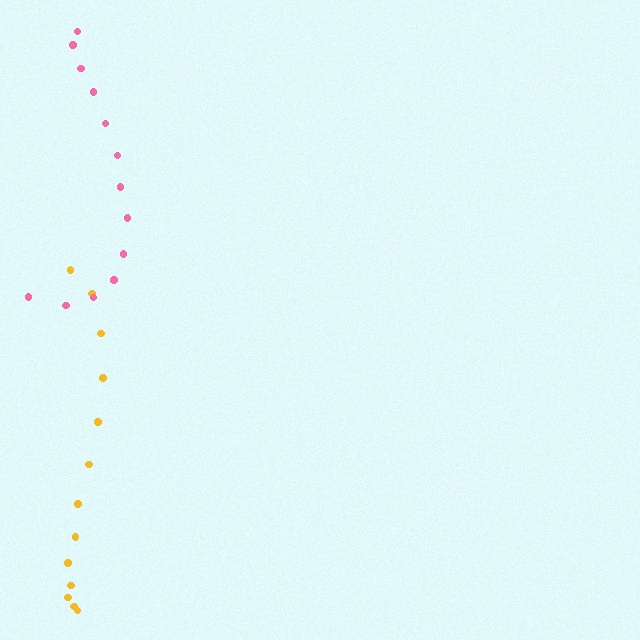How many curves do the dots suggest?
There are 2 distinct paths.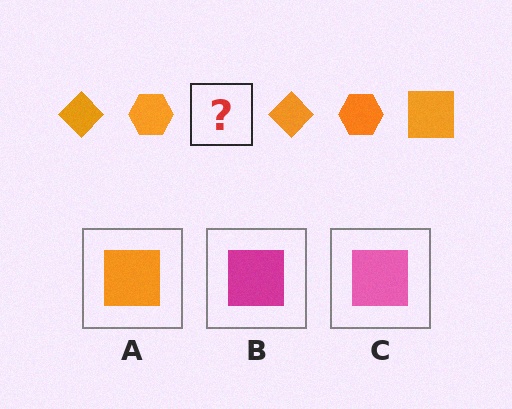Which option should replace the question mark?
Option A.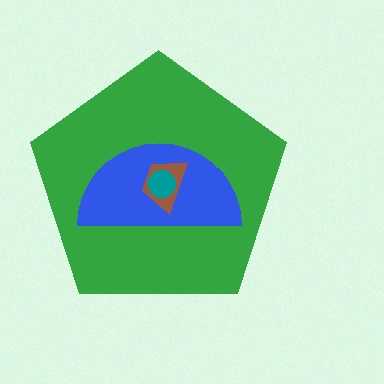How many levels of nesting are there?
4.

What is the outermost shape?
The green pentagon.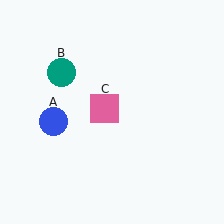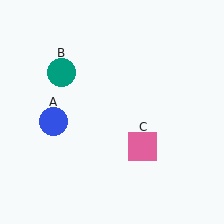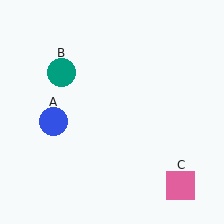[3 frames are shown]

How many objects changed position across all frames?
1 object changed position: pink square (object C).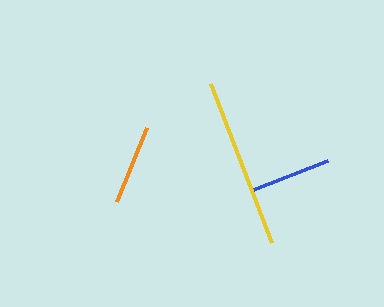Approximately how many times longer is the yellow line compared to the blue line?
The yellow line is approximately 2.1 times the length of the blue line.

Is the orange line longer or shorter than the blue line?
The blue line is longer than the orange line.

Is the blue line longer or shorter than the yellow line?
The yellow line is longer than the blue line.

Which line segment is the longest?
The yellow line is the longest at approximately 170 pixels.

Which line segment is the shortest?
The orange line is the shortest at approximately 80 pixels.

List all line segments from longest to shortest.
From longest to shortest: yellow, blue, orange.